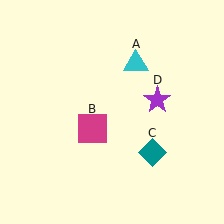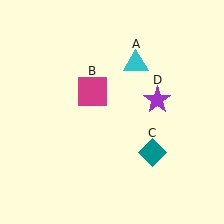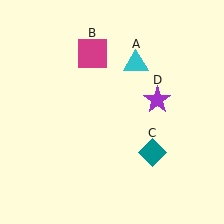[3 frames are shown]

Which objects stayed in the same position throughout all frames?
Cyan triangle (object A) and teal diamond (object C) and purple star (object D) remained stationary.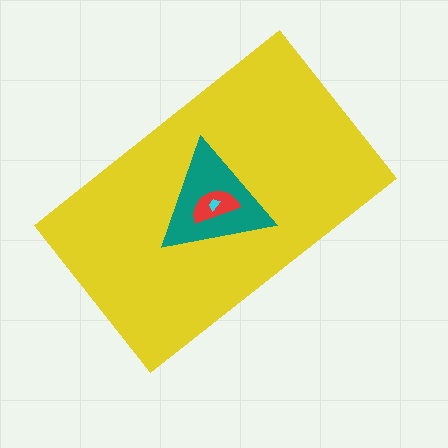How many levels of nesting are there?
4.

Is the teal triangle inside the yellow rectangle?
Yes.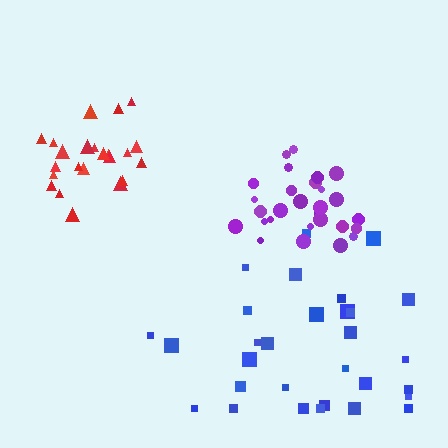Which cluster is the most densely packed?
Purple.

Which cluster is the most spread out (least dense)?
Blue.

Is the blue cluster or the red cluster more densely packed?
Red.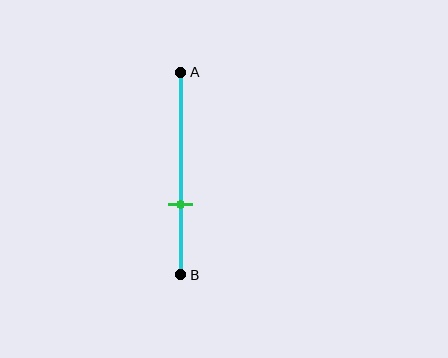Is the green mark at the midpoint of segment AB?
No, the mark is at about 65% from A, not at the 50% midpoint.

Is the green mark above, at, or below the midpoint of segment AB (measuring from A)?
The green mark is below the midpoint of segment AB.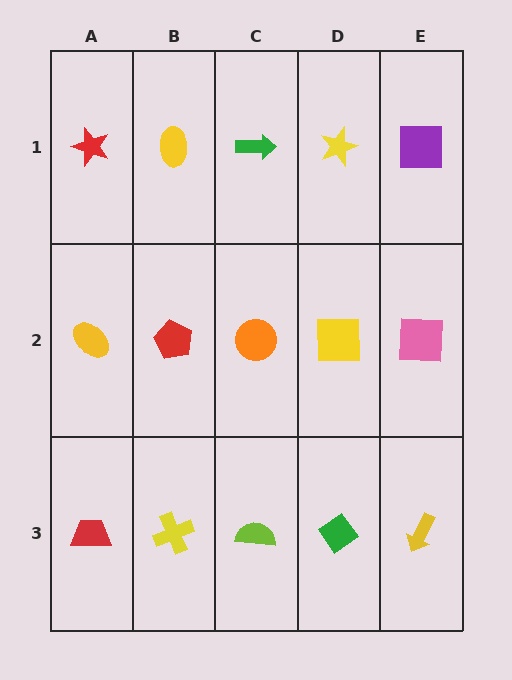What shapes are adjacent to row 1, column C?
An orange circle (row 2, column C), a yellow ellipse (row 1, column B), a yellow star (row 1, column D).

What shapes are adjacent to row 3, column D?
A yellow square (row 2, column D), a lime semicircle (row 3, column C), a yellow arrow (row 3, column E).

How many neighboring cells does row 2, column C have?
4.